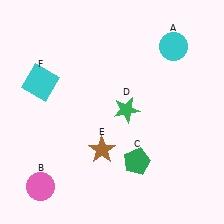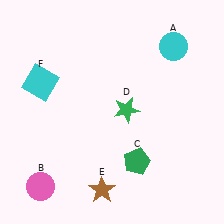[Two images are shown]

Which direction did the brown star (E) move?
The brown star (E) moved down.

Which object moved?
The brown star (E) moved down.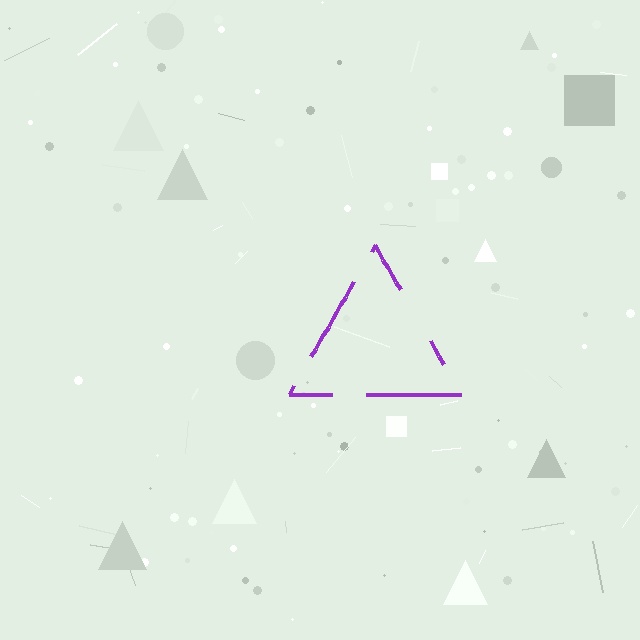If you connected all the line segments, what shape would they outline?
They would outline a triangle.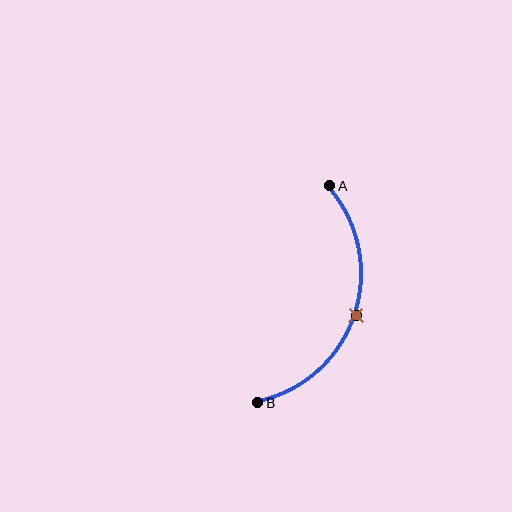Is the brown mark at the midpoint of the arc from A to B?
Yes. The brown mark lies on the arc at equal arc-length from both A and B — it is the arc midpoint.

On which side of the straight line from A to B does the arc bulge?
The arc bulges to the right of the straight line connecting A and B.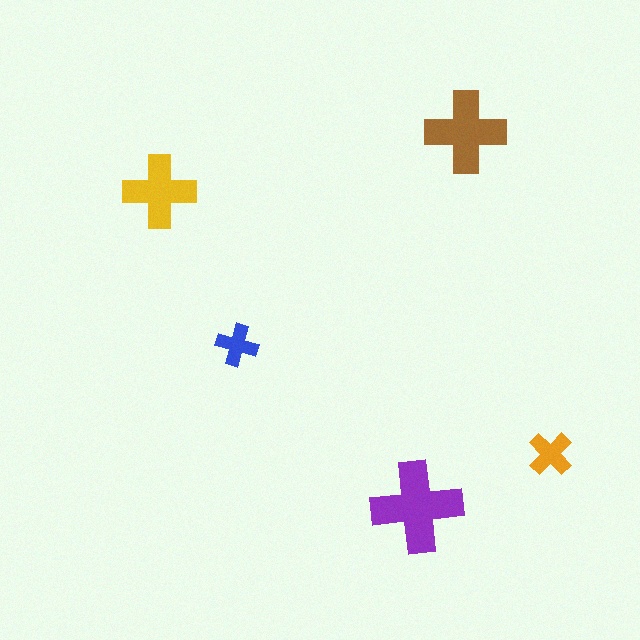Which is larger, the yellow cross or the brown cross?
The brown one.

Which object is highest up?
The brown cross is topmost.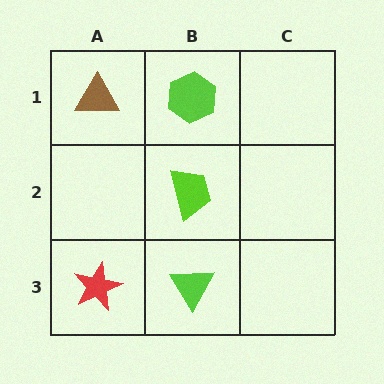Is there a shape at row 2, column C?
No, that cell is empty.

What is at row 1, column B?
A lime hexagon.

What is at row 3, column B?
A lime triangle.